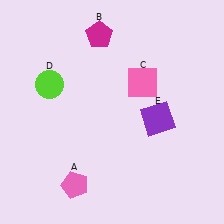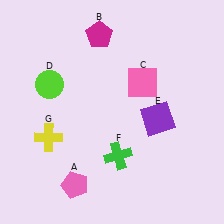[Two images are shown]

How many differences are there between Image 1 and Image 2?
There are 2 differences between the two images.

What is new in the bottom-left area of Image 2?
A yellow cross (G) was added in the bottom-left area of Image 2.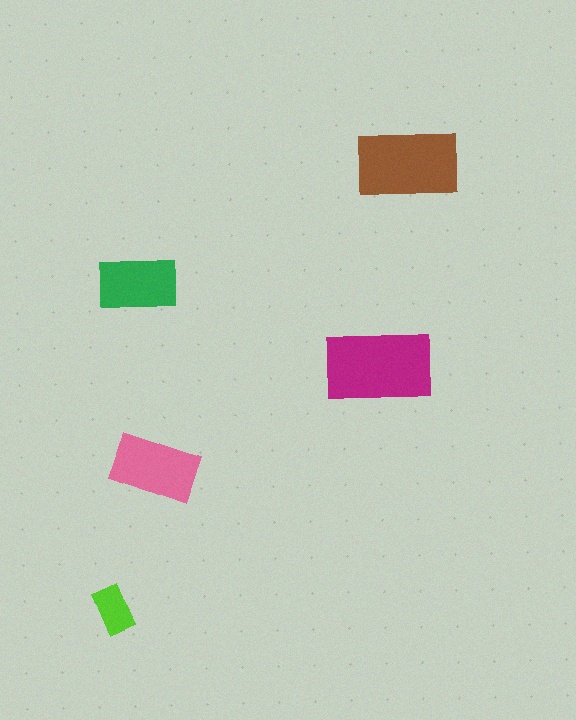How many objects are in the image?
There are 5 objects in the image.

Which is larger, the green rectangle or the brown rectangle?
The brown one.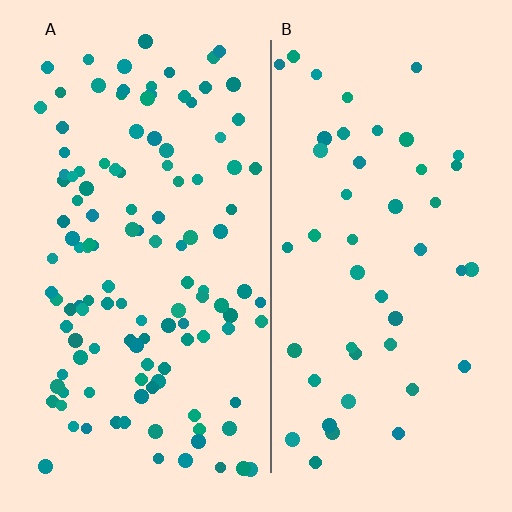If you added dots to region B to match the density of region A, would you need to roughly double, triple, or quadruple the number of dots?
Approximately triple.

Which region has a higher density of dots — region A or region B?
A (the left).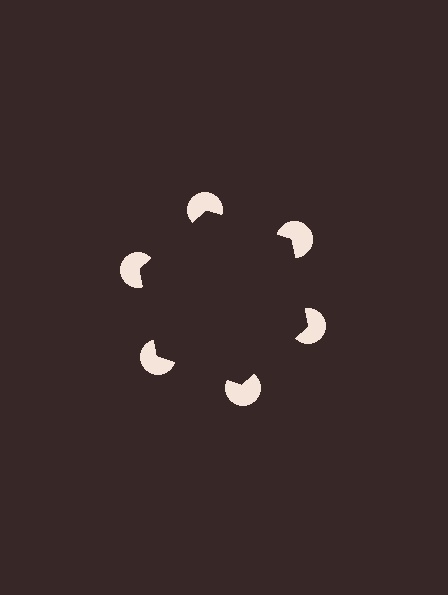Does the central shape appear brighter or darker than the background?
It typically appears slightly darker than the background, even though no actual brightness change is drawn.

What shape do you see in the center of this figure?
An illusory hexagon — its edges are inferred from the aligned wedge cuts in the pac-man discs, not physically drawn.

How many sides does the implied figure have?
6 sides.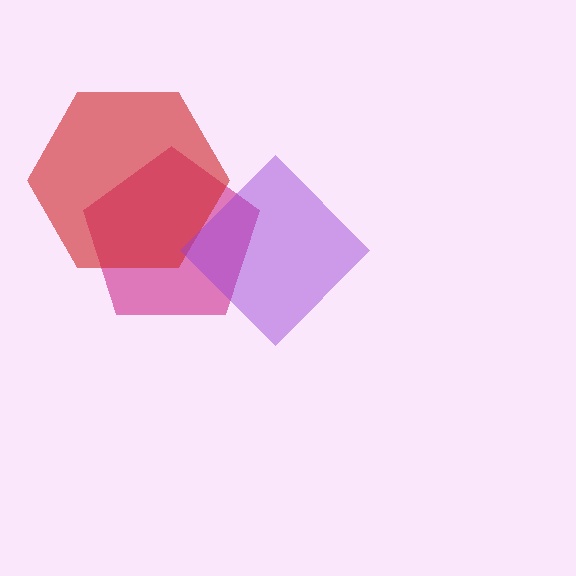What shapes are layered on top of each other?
The layered shapes are: a magenta pentagon, a red hexagon, a purple diamond.